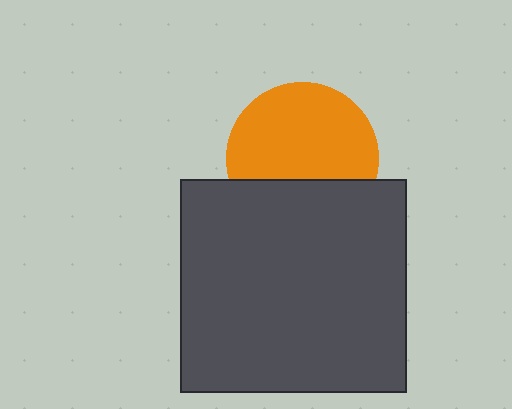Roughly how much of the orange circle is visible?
Most of it is visible (roughly 67%).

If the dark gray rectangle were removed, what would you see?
You would see the complete orange circle.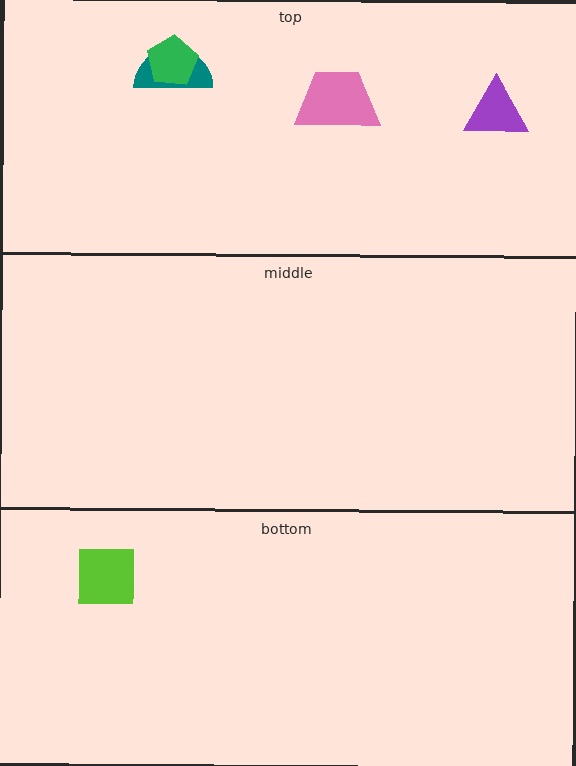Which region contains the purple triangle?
The top region.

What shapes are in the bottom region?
The lime square.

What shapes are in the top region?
The teal semicircle, the pink trapezoid, the green pentagon, the purple triangle.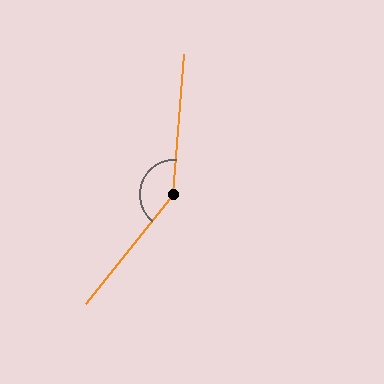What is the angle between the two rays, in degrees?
Approximately 146 degrees.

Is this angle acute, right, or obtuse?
It is obtuse.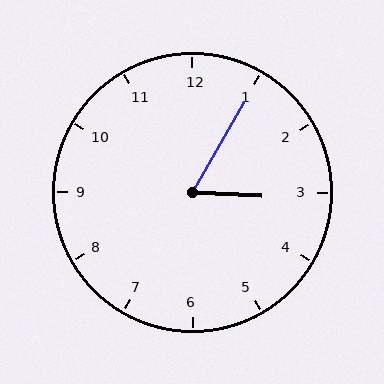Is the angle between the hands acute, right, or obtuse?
It is acute.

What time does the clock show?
3:05.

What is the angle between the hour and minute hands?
Approximately 62 degrees.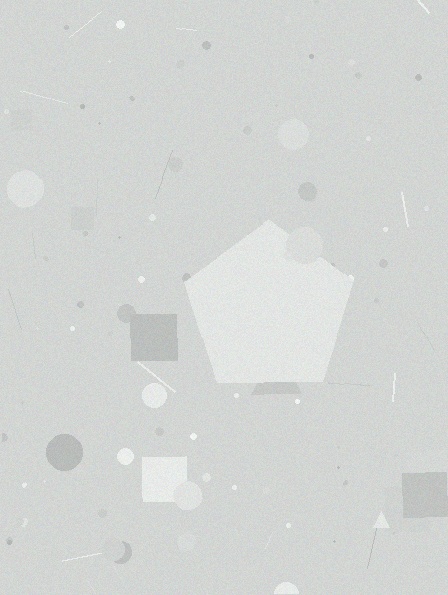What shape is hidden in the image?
A pentagon is hidden in the image.